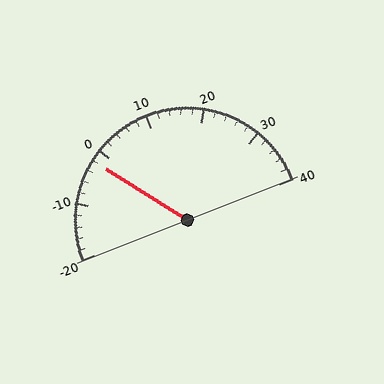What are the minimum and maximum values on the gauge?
The gauge ranges from -20 to 40.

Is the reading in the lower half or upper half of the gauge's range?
The reading is in the lower half of the range (-20 to 40).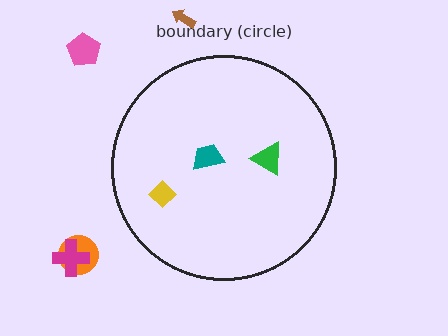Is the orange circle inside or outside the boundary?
Outside.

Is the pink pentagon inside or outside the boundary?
Outside.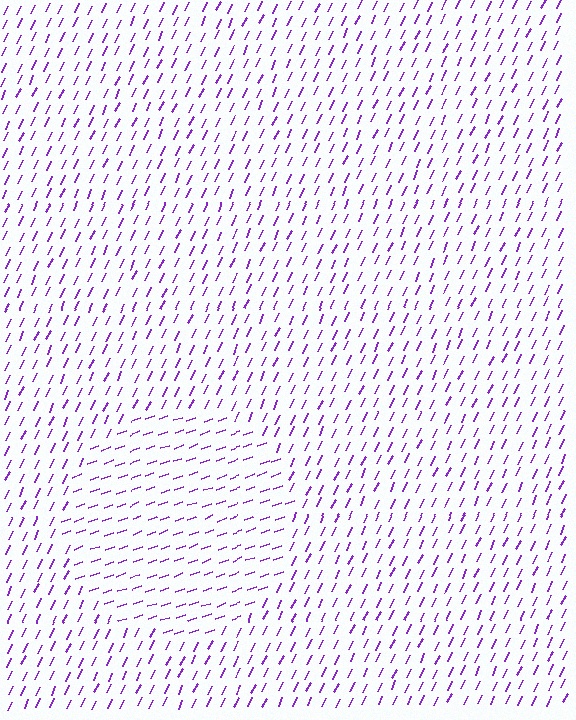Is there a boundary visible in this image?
Yes, there is a texture boundary formed by a change in line orientation.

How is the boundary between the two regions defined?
The boundary is defined purely by a change in line orientation (approximately 45 degrees difference). All lines are the same color and thickness.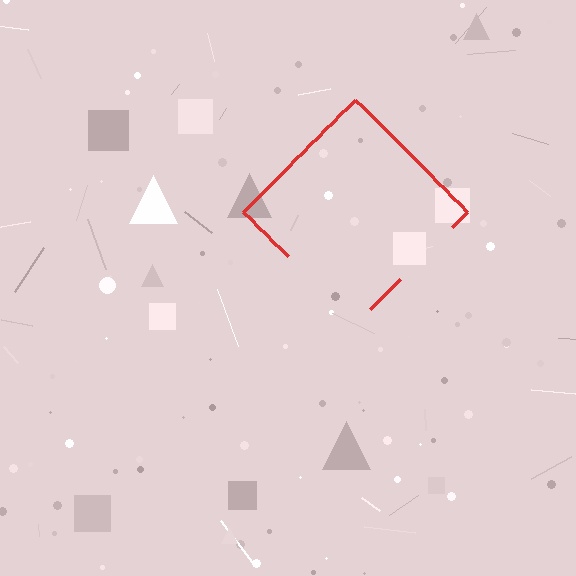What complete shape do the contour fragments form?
The contour fragments form a diamond.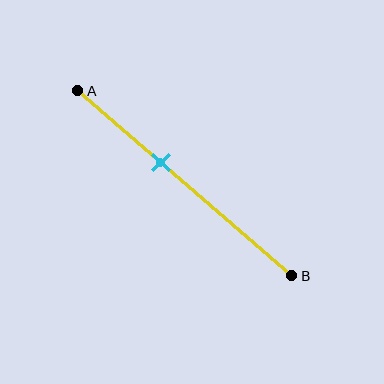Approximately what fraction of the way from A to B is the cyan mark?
The cyan mark is approximately 40% of the way from A to B.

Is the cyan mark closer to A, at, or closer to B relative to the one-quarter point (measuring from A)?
The cyan mark is closer to point B than the one-quarter point of segment AB.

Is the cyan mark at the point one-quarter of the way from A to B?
No, the mark is at about 40% from A, not at the 25% one-quarter point.